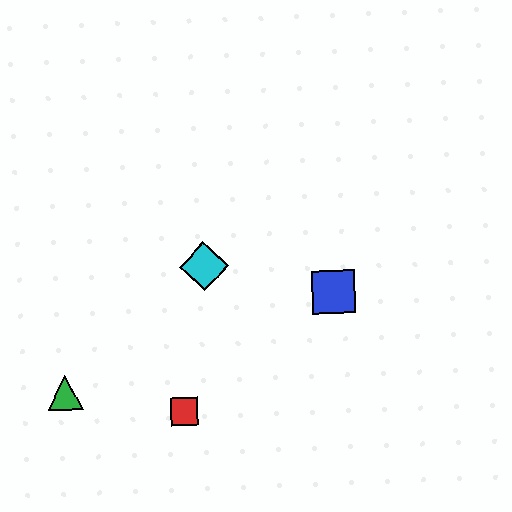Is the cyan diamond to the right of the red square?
Yes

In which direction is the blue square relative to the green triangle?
The blue square is to the right of the green triangle.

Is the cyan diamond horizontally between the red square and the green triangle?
No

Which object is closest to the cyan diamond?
The blue square is closest to the cyan diamond.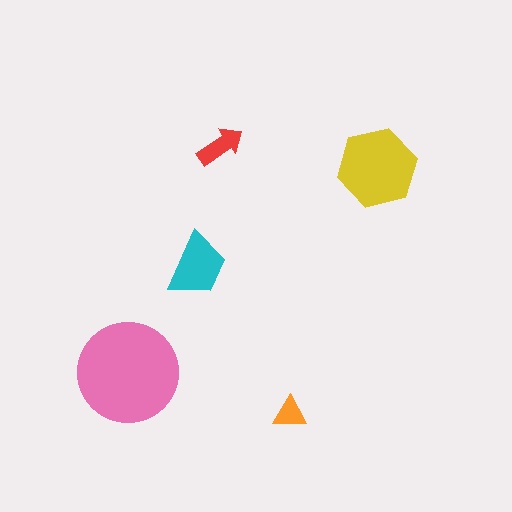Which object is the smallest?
The orange triangle.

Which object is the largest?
The pink circle.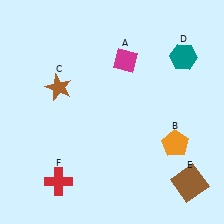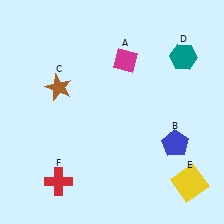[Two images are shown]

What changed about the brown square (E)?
In Image 1, E is brown. In Image 2, it changed to yellow.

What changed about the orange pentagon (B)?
In Image 1, B is orange. In Image 2, it changed to blue.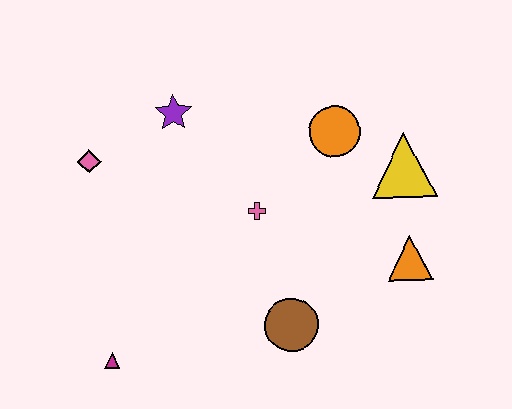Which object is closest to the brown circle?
The pink cross is closest to the brown circle.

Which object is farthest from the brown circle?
The pink diamond is farthest from the brown circle.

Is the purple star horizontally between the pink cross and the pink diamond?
Yes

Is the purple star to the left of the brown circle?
Yes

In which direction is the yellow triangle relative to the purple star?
The yellow triangle is to the right of the purple star.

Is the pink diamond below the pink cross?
No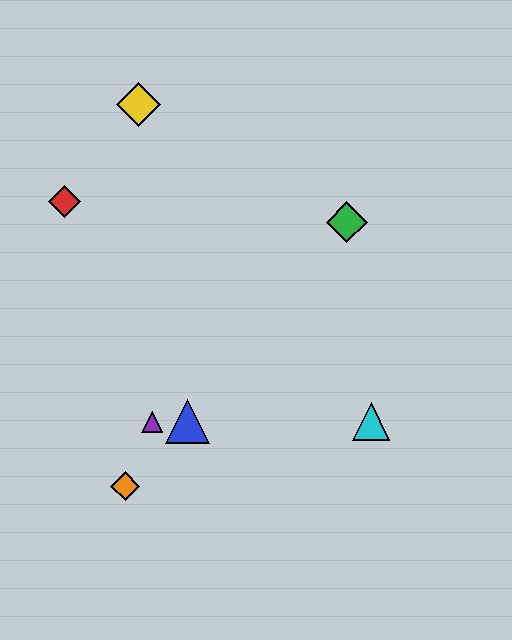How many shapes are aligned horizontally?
3 shapes (the blue triangle, the purple triangle, the cyan triangle) are aligned horizontally.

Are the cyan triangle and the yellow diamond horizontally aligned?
No, the cyan triangle is at y≈422 and the yellow diamond is at y≈104.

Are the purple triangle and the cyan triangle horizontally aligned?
Yes, both are at y≈422.